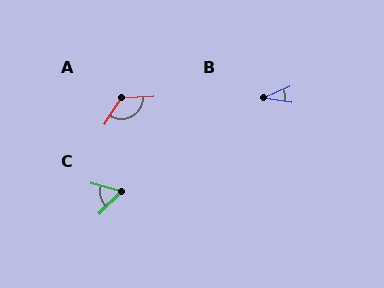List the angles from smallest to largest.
B (30°), C (60°), A (126°).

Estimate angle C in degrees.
Approximately 60 degrees.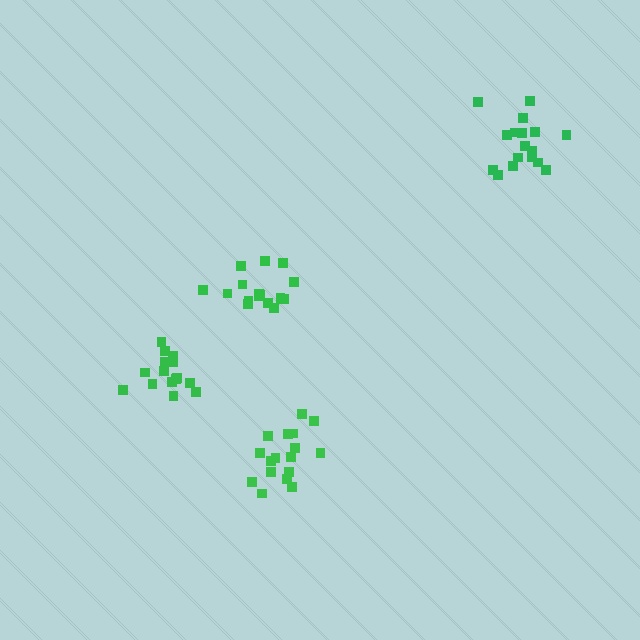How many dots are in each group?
Group 1: 17 dots, Group 2: 15 dots, Group 3: 17 dots, Group 4: 16 dots (65 total).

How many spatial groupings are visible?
There are 4 spatial groupings.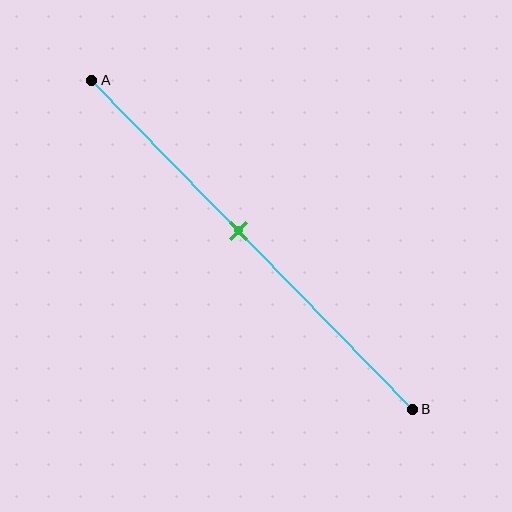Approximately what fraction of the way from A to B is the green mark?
The green mark is approximately 45% of the way from A to B.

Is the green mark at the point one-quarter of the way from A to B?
No, the mark is at about 45% from A, not at the 25% one-quarter point.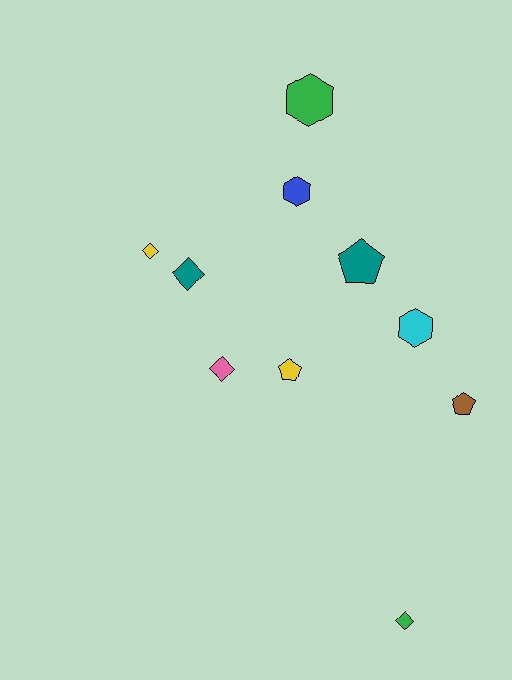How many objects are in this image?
There are 10 objects.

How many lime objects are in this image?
There are no lime objects.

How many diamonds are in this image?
There are 4 diamonds.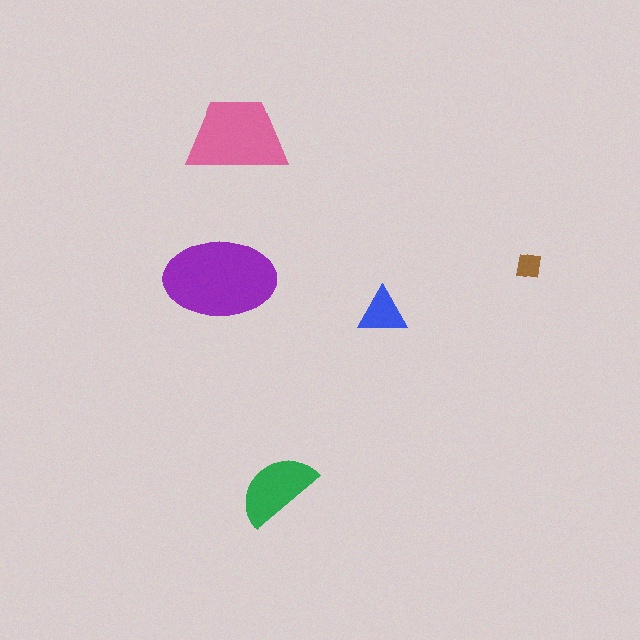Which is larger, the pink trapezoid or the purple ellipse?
The purple ellipse.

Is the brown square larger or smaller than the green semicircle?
Smaller.